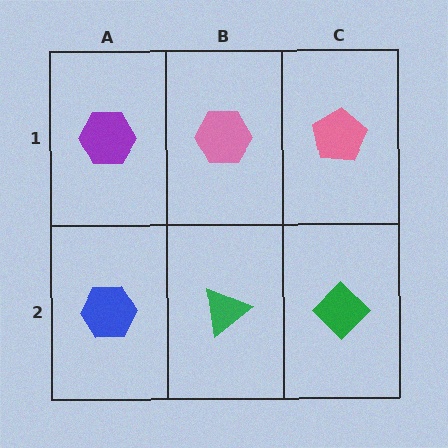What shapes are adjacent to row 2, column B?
A pink hexagon (row 1, column B), a blue hexagon (row 2, column A), a green diamond (row 2, column C).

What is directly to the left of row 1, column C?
A pink hexagon.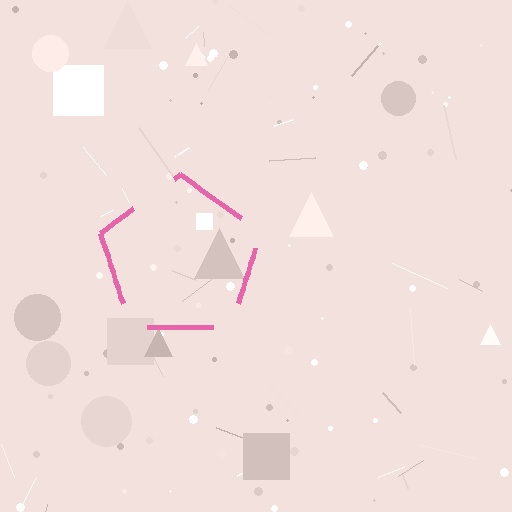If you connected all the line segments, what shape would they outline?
They would outline a pentagon.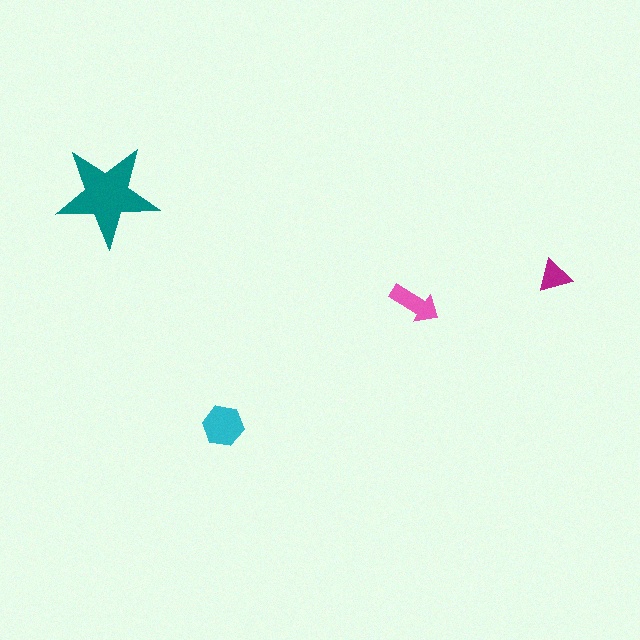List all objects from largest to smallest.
The teal star, the cyan hexagon, the pink arrow, the magenta triangle.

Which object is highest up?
The teal star is topmost.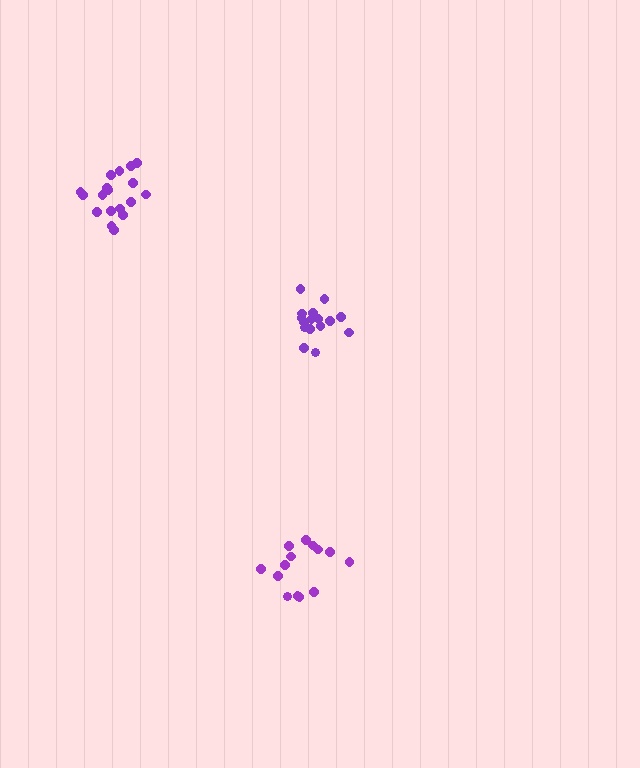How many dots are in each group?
Group 1: 16 dots, Group 2: 18 dots, Group 3: 14 dots (48 total).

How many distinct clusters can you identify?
There are 3 distinct clusters.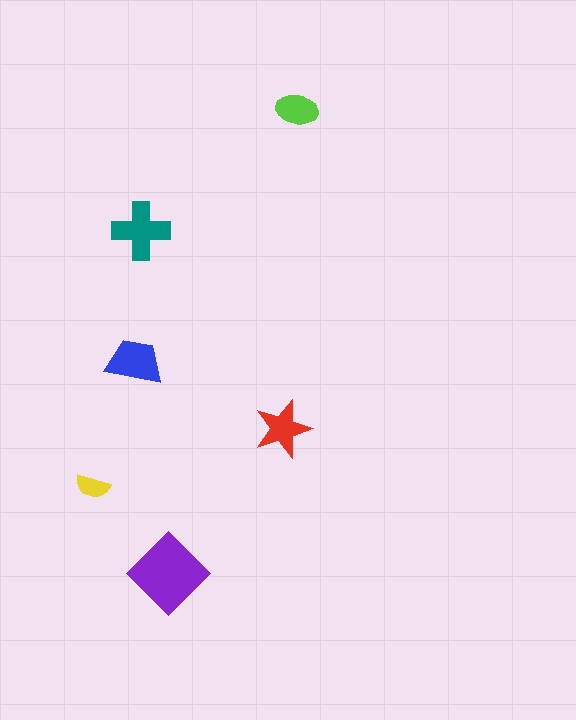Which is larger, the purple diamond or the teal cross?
The purple diamond.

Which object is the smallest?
The yellow semicircle.